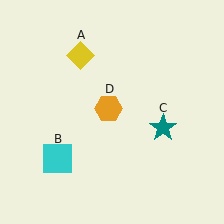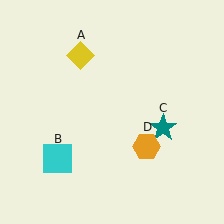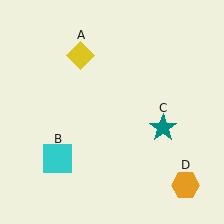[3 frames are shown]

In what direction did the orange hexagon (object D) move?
The orange hexagon (object D) moved down and to the right.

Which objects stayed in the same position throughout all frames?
Yellow diamond (object A) and cyan square (object B) and teal star (object C) remained stationary.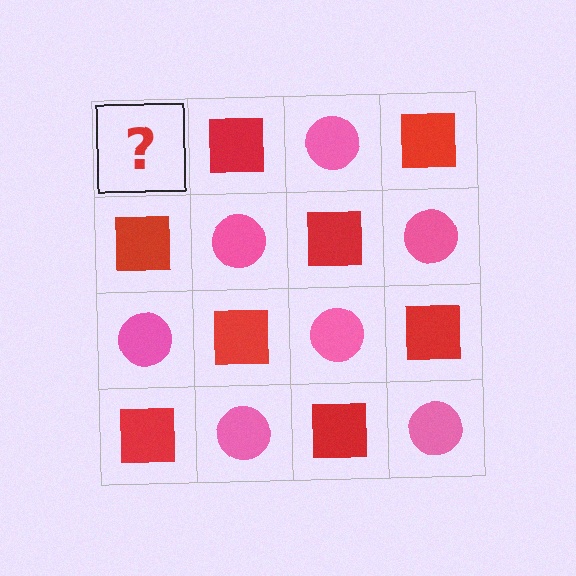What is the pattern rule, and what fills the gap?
The rule is that it alternates pink circle and red square in a checkerboard pattern. The gap should be filled with a pink circle.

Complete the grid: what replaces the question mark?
The question mark should be replaced with a pink circle.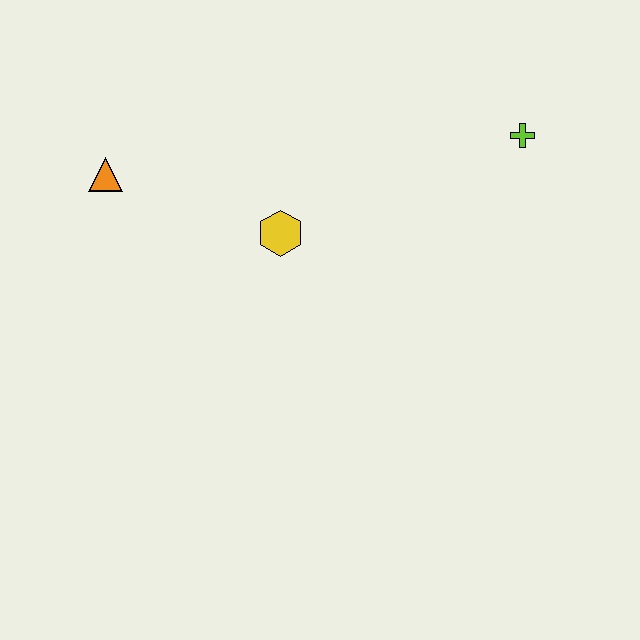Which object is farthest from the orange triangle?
The lime cross is farthest from the orange triangle.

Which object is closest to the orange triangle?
The yellow hexagon is closest to the orange triangle.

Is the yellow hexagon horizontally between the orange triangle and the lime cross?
Yes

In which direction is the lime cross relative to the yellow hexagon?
The lime cross is to the right of the yellow hexagon.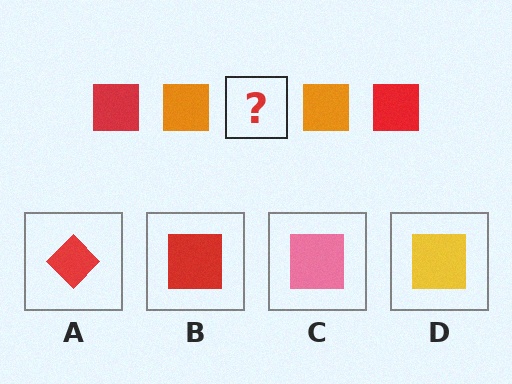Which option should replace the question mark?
Option B.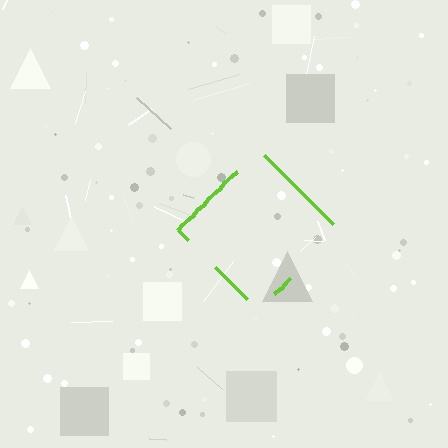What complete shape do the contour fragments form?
The contour fragments form a diamond.